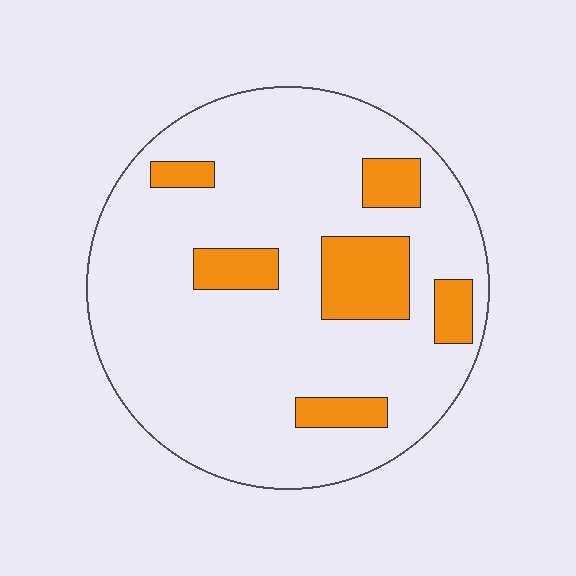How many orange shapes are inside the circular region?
6.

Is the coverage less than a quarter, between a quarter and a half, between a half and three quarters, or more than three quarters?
Less than a quarter.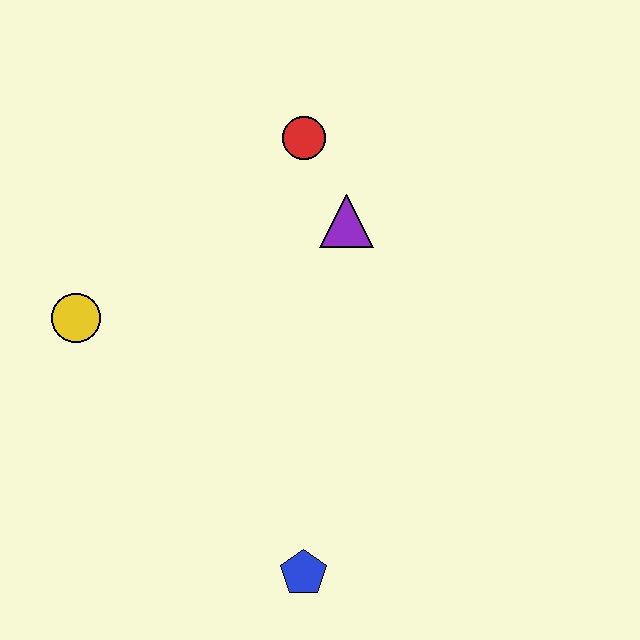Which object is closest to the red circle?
The purple triangle is closest to the red circle.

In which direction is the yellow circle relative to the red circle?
The yellow circle is to the left of the red circle.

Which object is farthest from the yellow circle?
The blue pentagon is farthest from the yellow circle.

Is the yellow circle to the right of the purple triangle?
No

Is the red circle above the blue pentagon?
Yes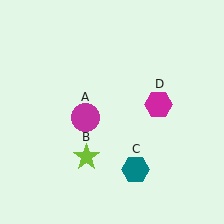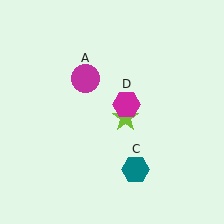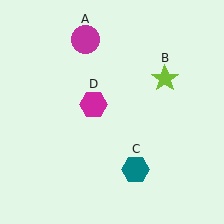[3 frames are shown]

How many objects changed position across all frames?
3 objects changed position: magenta circle (object A), lime star (object B), magenta hexagon (object D).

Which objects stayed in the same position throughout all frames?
Teal hexagon (object C) remained stationary.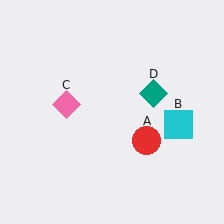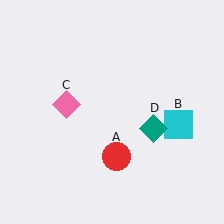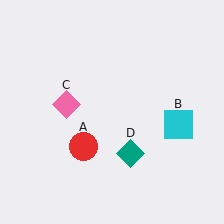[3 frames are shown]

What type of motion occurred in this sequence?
The red circle (object A), teal diamond (object D) rotated clockwise around the center of the scene.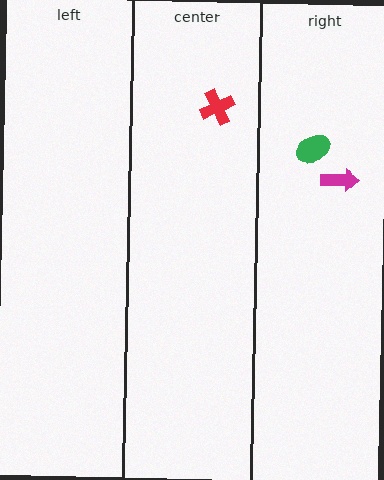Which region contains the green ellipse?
The right region.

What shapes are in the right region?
The green ellipse, the magenta arrow.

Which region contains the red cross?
The center region.